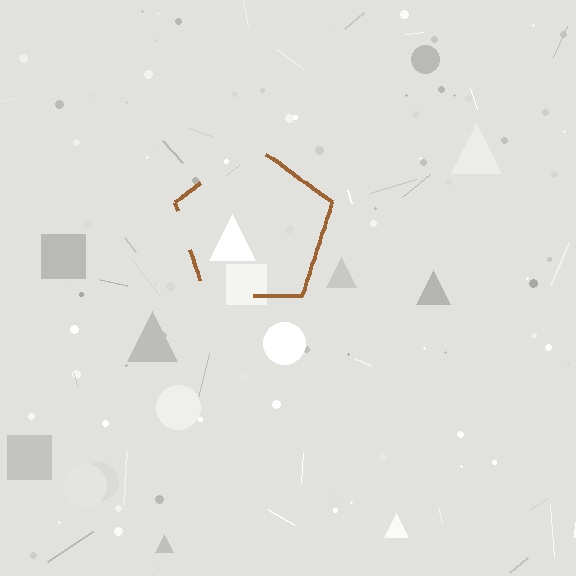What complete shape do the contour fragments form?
The contour fragments form a pentagon.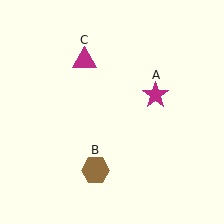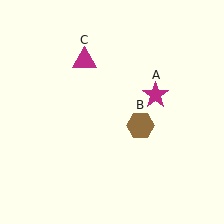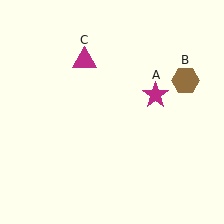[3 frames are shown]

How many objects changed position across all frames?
1 object changed position: brown hexagon (object B).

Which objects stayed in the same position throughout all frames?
Magenta star (object A) and magenta triangle (object C) remained stationary.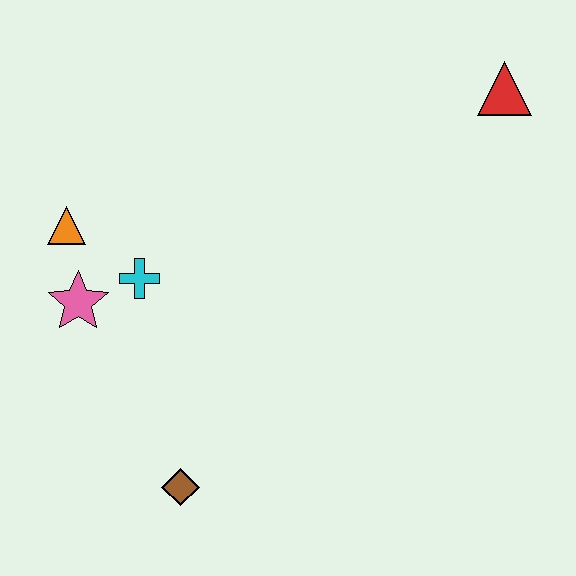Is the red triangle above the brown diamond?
Yes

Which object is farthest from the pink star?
The red triangle is farthest from the pink star.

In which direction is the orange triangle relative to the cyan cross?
The orange triangle is to the left of the cyan cross.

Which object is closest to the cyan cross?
The pink star is closest to the cyan cross.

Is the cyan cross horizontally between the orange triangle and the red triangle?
Yes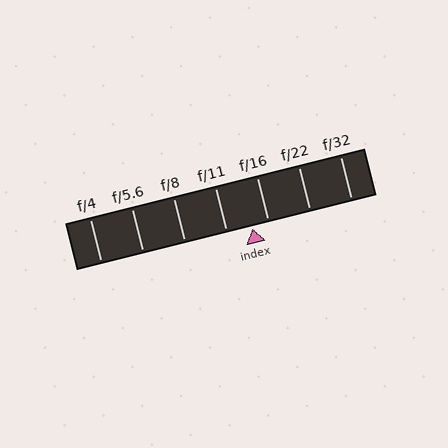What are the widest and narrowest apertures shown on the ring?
The widest aperture shown is f/4 and the narrowest is f/32.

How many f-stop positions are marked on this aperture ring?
There are 7 f-stop positions marked.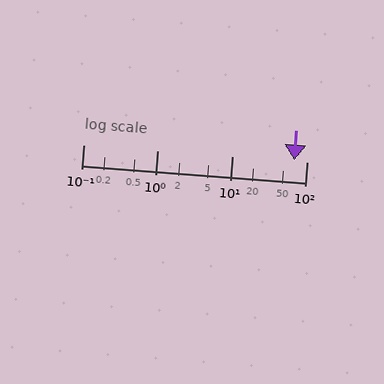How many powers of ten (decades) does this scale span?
The scale spans 3 decades, from 0.1 to 100.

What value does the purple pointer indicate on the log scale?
The pointer indicates approximately 68.